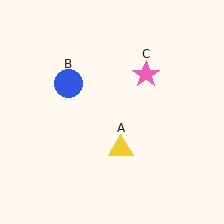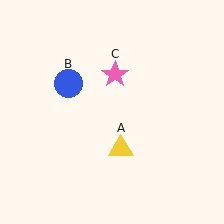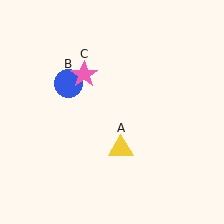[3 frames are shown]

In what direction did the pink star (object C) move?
The pink star (object C) moved left.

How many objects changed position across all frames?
1 object changed position: pink star (object C).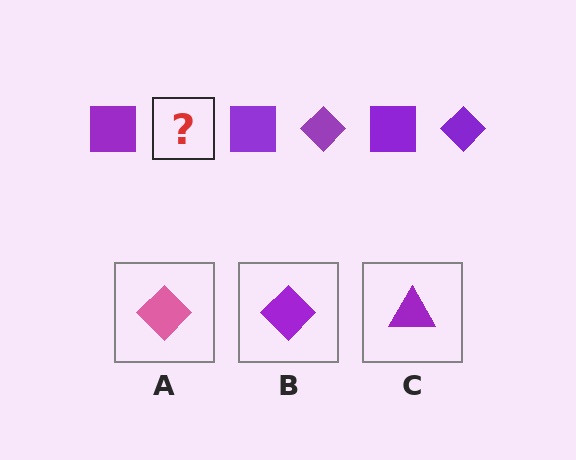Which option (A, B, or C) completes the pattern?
B.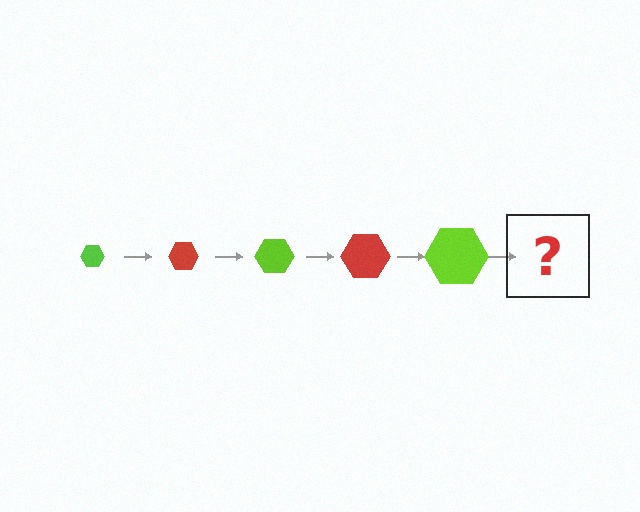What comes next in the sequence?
The next element should be a red hexagon, larger than the previous one.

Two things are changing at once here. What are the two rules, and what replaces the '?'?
The two rules are that the hexagon grows larger each step and the color cycles through lime and red. The '?' should be a red hexagon, larger than the previous one.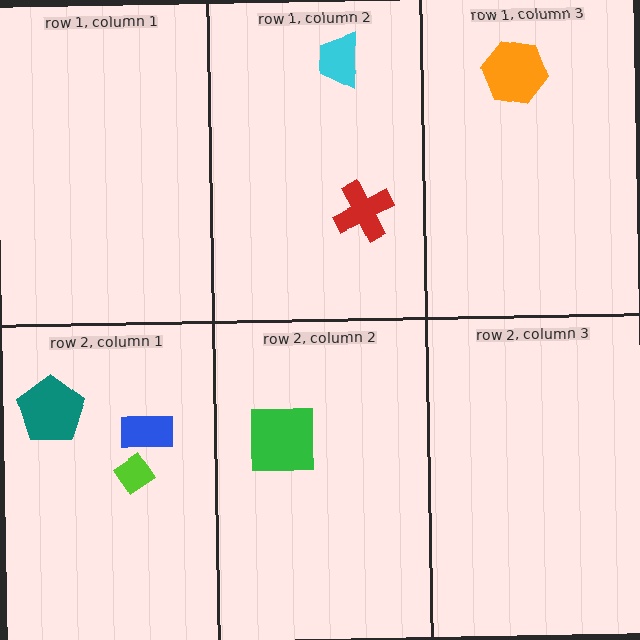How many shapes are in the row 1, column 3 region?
1.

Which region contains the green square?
The row 2, column 2 region.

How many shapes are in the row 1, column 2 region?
2.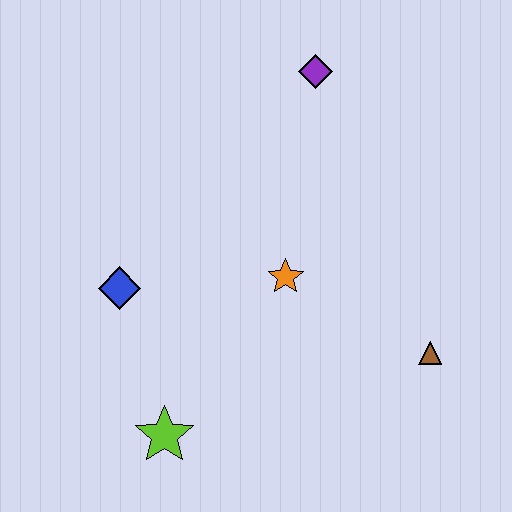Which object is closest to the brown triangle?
The orange star is closest to the brown triangle.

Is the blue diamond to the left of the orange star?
Yes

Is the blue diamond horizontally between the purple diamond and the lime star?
No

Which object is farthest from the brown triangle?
The blue diamond is farthest from the brown triangle.